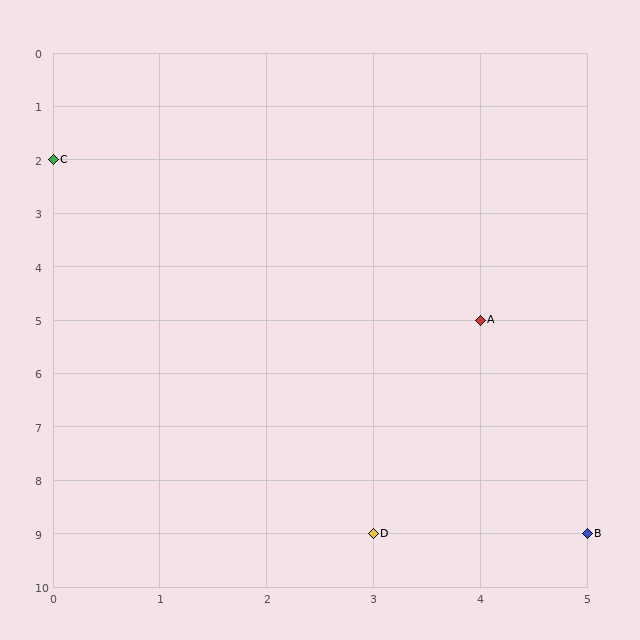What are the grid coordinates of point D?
Point D is at grid coordinates (3, 9).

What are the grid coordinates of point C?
Point C is at grid coordinates (0, 2).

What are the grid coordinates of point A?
Point A is at grid coordinates (4, 5).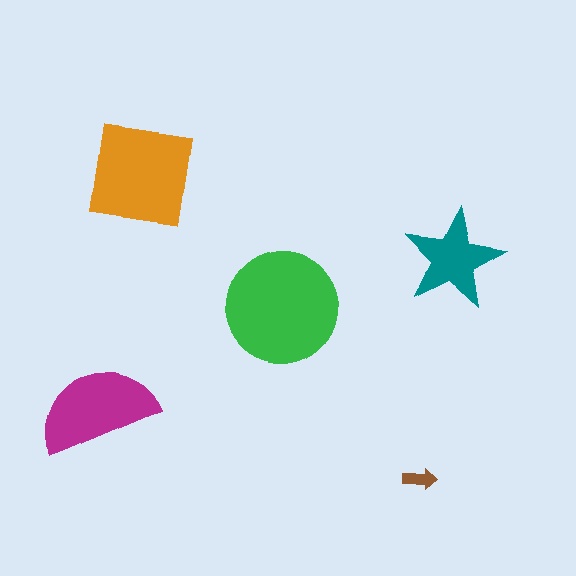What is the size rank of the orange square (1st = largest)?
2nd.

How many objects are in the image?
There are 5 objects in the image.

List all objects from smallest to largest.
The brown arrow, the teal star, the magenta semicircle, the orange square, the green circle.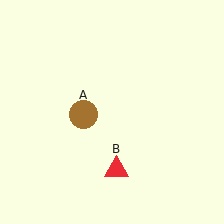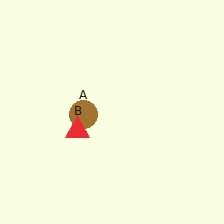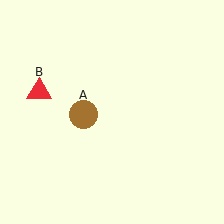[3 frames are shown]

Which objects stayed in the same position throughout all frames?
Brown circle (object A) remained stationary.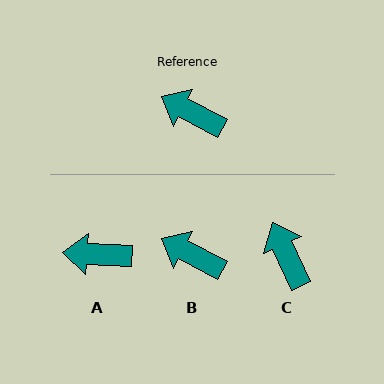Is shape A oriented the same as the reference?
No, it is off by about 25 degrees.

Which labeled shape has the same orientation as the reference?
B.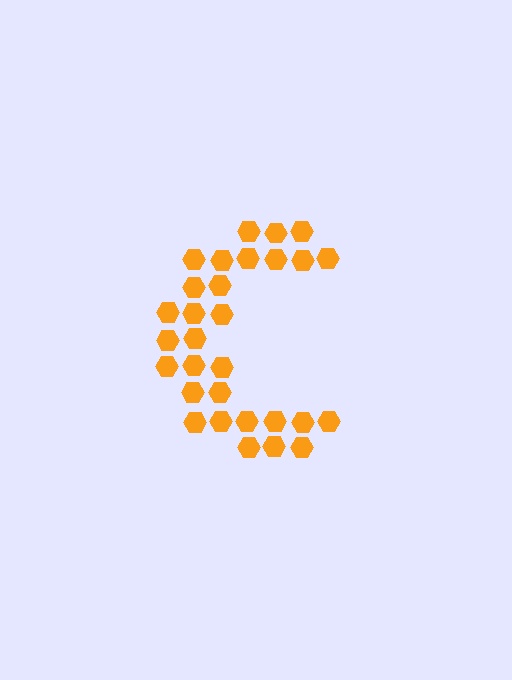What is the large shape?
The large shape is the letter C.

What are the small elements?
The small elements are hexagons.